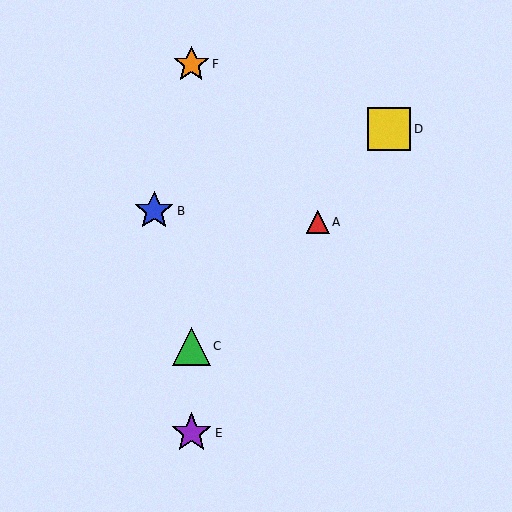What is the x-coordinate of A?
Object A is at x≈318.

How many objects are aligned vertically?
3 objects (C, E, F) are aligned vertically.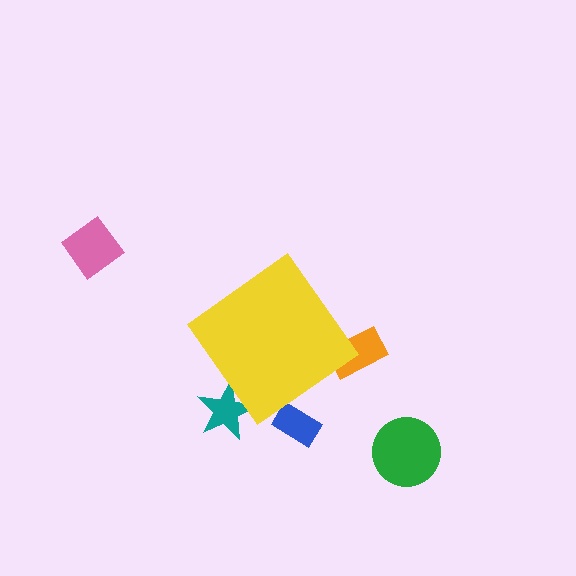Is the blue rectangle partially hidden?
Yes, the blue rectangle is partially hidden behind the yellow diamond.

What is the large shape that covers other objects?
A yellow diamond.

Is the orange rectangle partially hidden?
Yes, the orange rectangle is partially hidden behind the yellow diamond.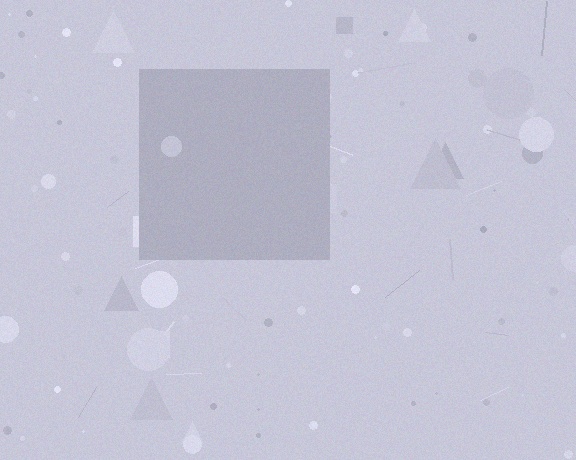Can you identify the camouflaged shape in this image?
The camouflaged shape is a square.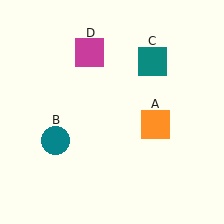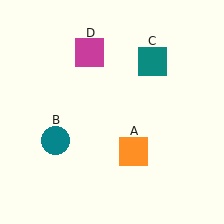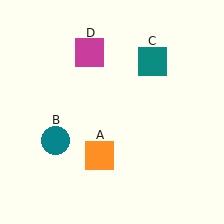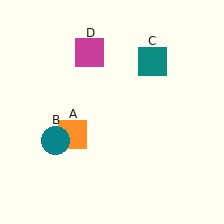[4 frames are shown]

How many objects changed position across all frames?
1 object changed position: orange square (object A).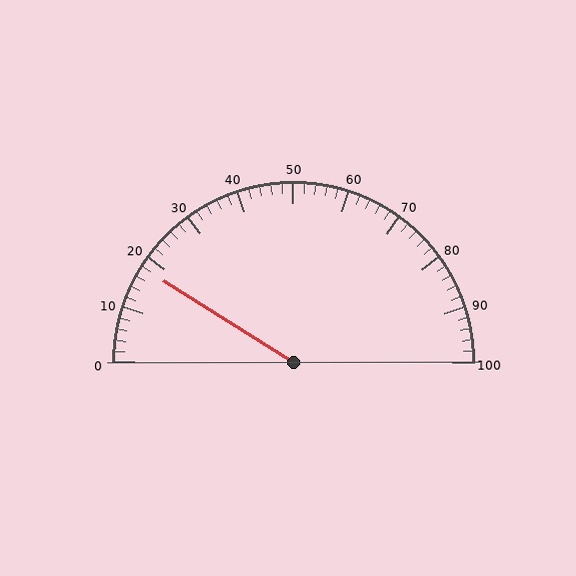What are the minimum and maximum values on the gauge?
The gauge ranges from 0 to 100.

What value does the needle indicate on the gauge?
The needle indicates approximately 18.